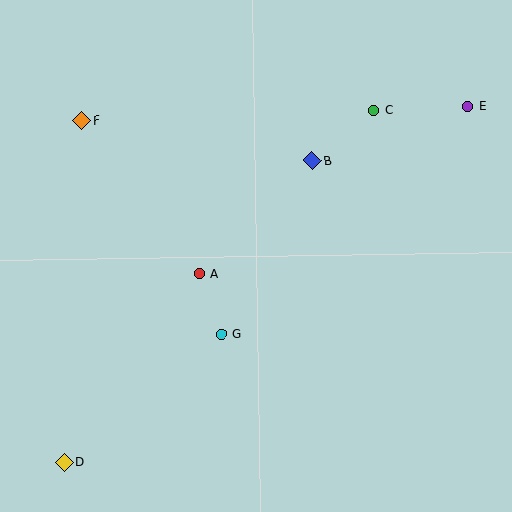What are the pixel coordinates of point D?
Point D is at (64, 462).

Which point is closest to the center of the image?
Point A at (200, 274) is closest to the center.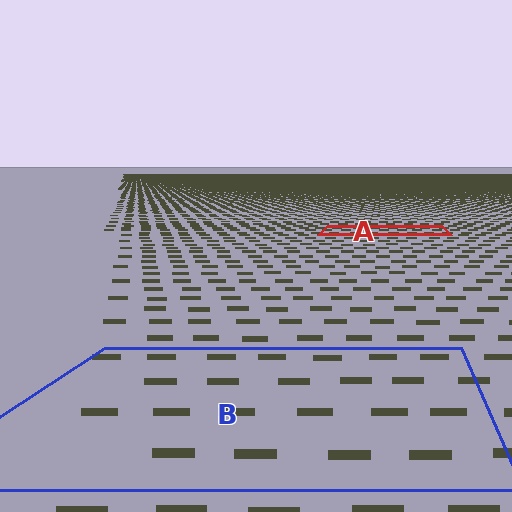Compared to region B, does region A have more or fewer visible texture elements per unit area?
Region A has more texture elements per unit area — they are packed more densely because it is farther away.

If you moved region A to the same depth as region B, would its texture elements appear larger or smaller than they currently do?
They would appear larger. At a closer depth, the same texture elements are projected at a bigger on-screen size.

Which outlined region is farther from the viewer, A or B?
Region A is farther from the viewer — the texture elements inside it appear smaller and more densely packed.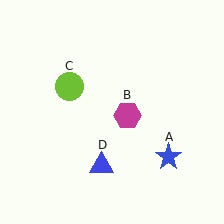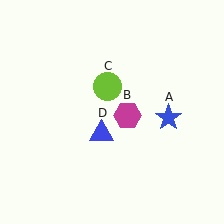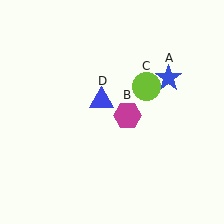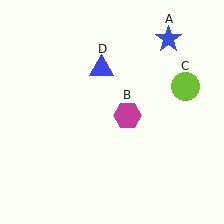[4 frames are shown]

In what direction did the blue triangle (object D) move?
The blue triangle (object D) moved up.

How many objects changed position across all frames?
3 objects changed position: blue star (object A), lime circle (object C), blue triangle (object D).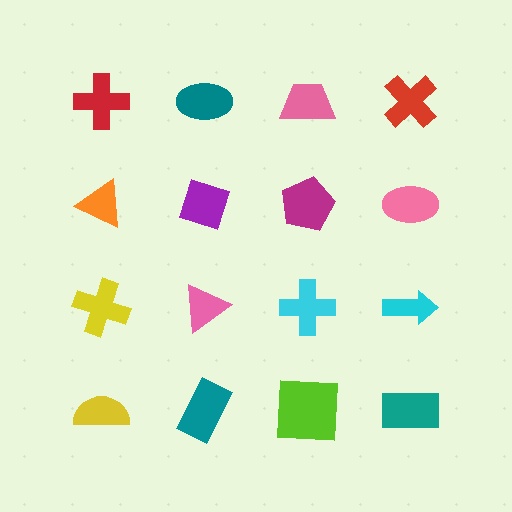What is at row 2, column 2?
A purple diamond.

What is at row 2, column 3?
A magenta pentagon.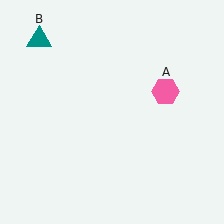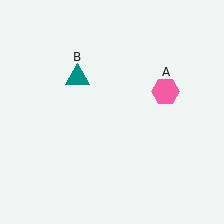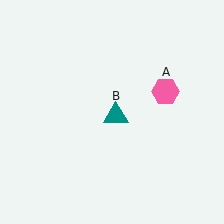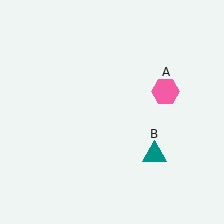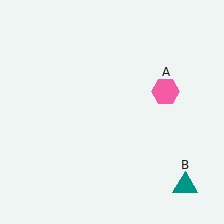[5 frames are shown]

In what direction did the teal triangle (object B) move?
The teal triangle (object B) moved down and to the right.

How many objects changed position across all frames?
1 object changed position: teal triangle (object B).